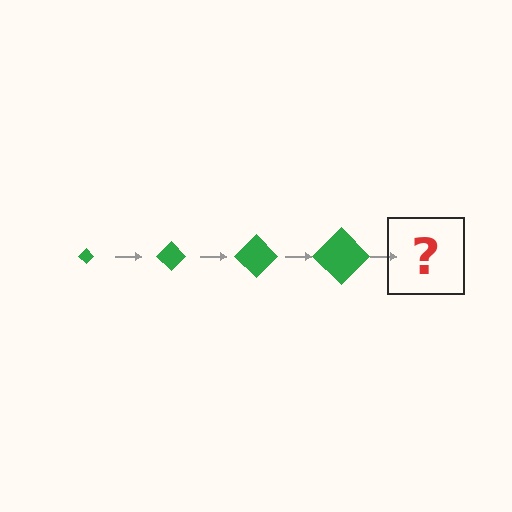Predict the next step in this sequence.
The next step is a green diamond, larger than the previous one.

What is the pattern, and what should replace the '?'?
The pattern is that the diamond gets progressively larger each step. The '?' should be a green diamond, larger than the previous one.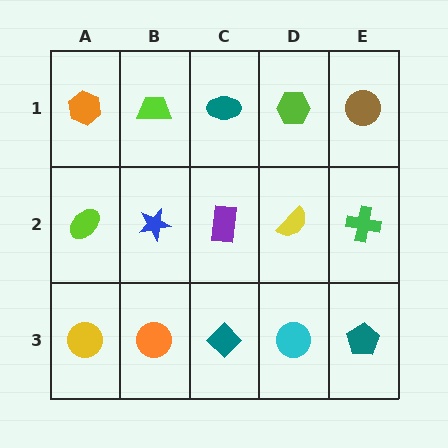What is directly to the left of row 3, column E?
A cyan circle.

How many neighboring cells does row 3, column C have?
3.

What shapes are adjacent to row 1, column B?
A blue star (row 2, column B), an orange hexagon (row 1, column A), a teal ellipse (row 1, column C).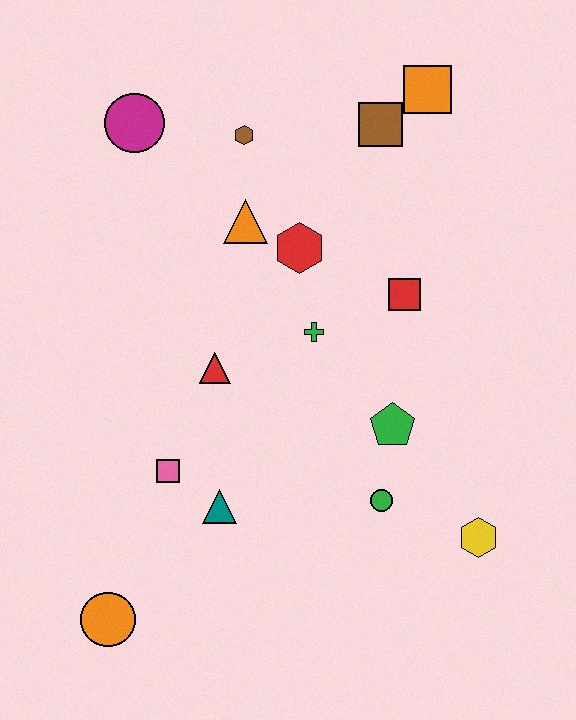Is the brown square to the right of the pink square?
Yes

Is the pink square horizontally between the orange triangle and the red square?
No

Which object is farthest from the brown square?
The orange circle is farthest from the brown square.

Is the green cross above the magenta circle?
No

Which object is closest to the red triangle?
The green cross is closest to the red triangle.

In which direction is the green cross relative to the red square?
The green cross is to the left of the red square.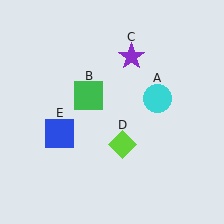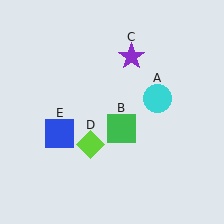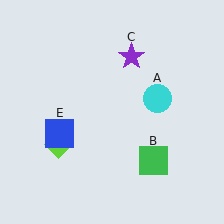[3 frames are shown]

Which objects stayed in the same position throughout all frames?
Cyan circle (object A) and purple star (object C) and blue square (object E) remained stationary.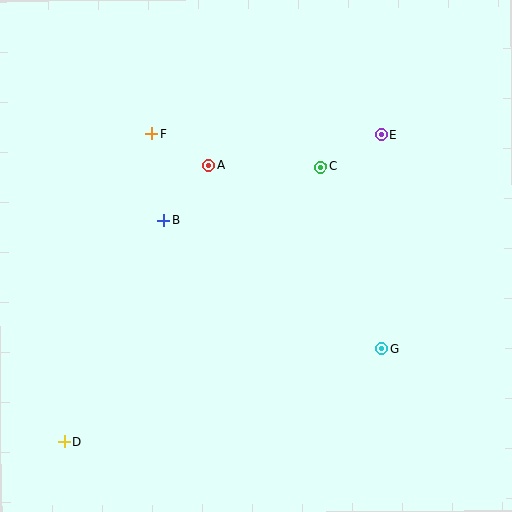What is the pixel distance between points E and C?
The distance between E and C is 68 pixels.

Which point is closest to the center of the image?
Point B at (163, 220) is closest to the center.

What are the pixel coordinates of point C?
Point C is at (321, 167).